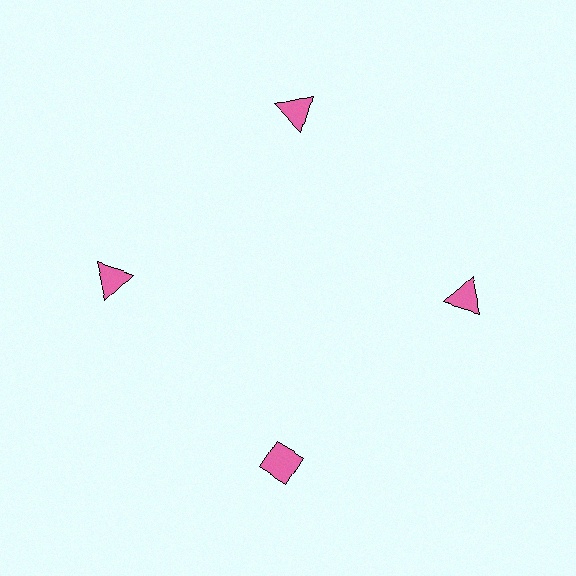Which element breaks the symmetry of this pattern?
The pink diamond at roughly the 6 o'clock position breaks the symmetry. All other shapes are pink triangles.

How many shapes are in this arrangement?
There are 4 shapes arranged in a ring pattern.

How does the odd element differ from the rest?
It has a different shape: diamond instead of triangle.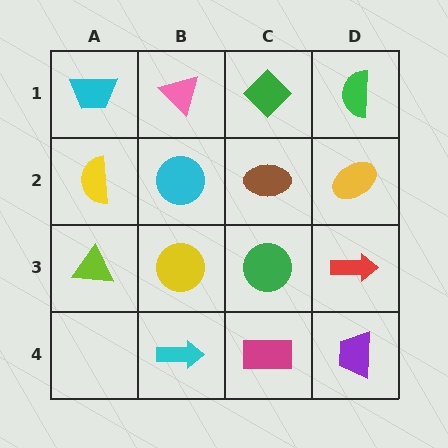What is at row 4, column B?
A cyan arrow.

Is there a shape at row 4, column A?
No, that cell is empty.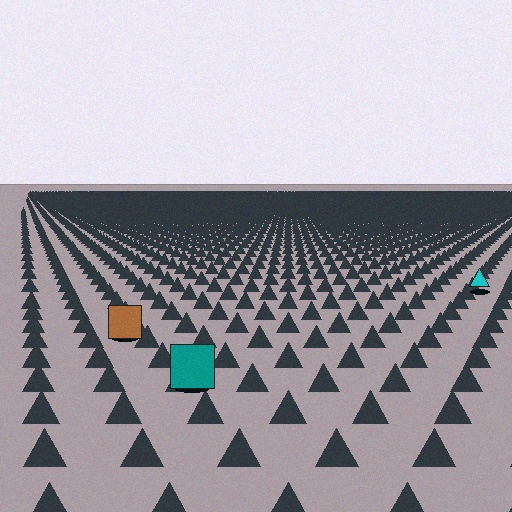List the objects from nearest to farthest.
From nearest to farthest: the teal square, the brown square, the cyan triangle.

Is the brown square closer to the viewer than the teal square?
No. The teal square is closer — you can tell from the texture gradient: the ground texture is coarser near it.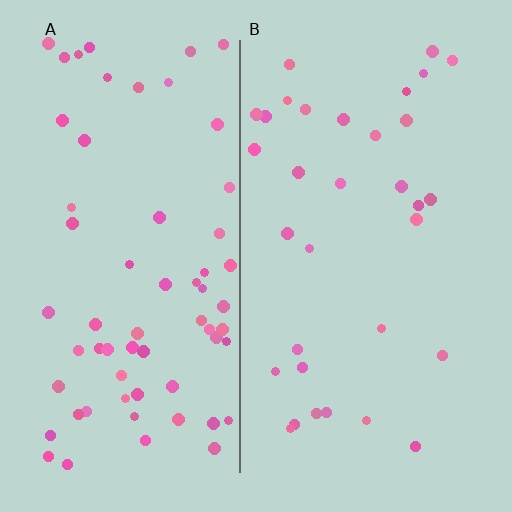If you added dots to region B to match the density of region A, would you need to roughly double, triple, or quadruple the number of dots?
Approximately double.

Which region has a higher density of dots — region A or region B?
A (the left).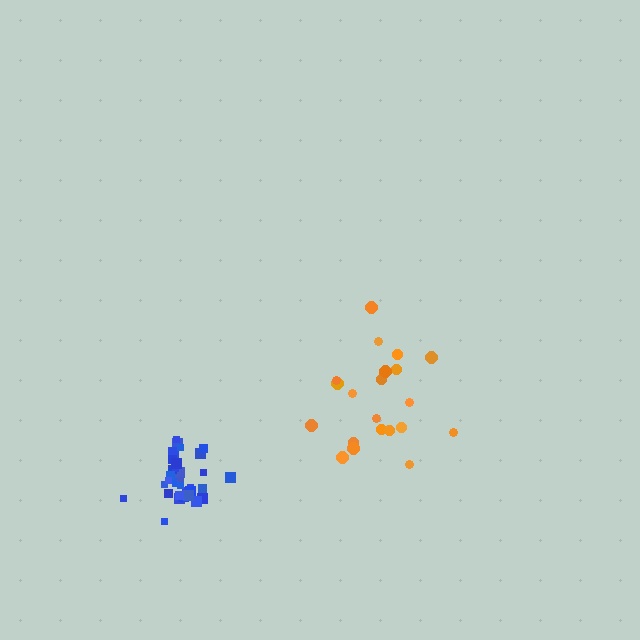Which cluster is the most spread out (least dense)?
Orange.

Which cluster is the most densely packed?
Blue.